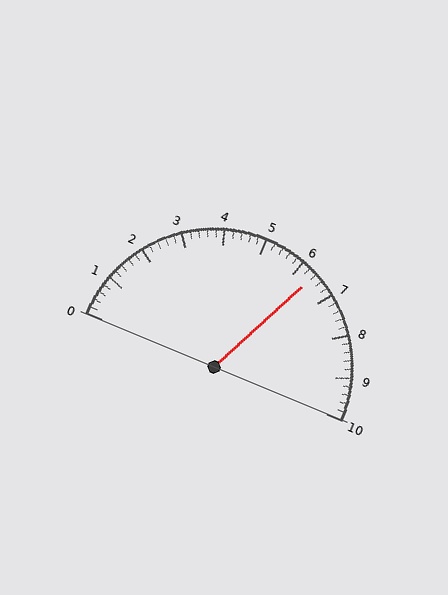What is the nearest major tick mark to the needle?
The nearest major tick mark is 6.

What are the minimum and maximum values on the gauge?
The gauge ranges from 0 to 10.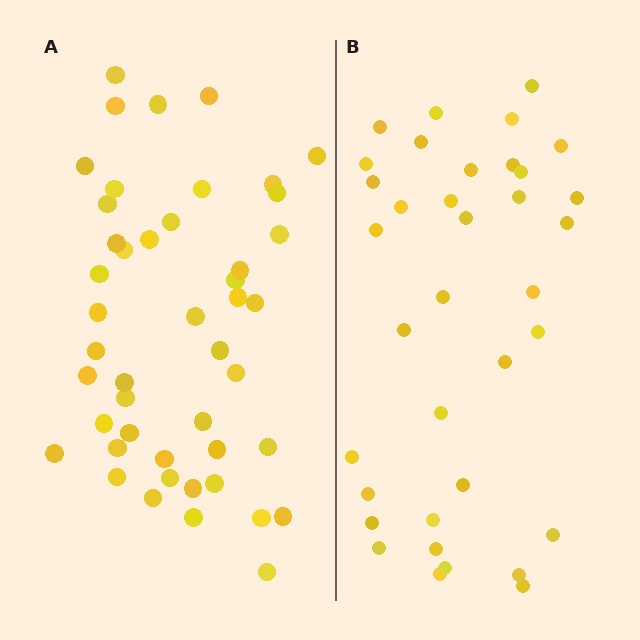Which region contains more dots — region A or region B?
Region A (the left region) has more dots.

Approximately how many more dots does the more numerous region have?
Region A has roughly 10 or so more dots than region B.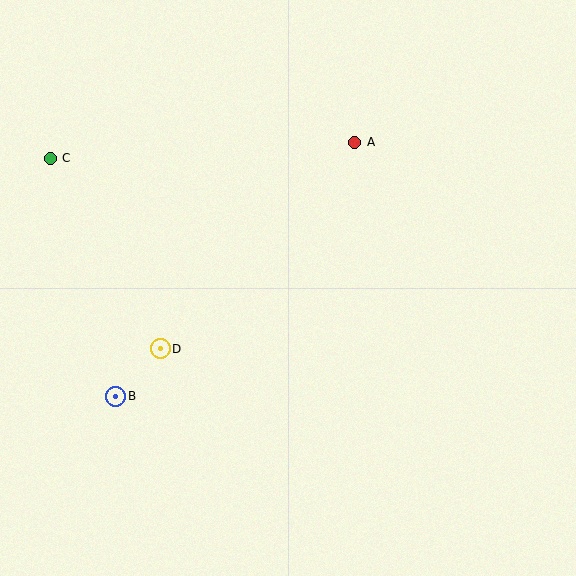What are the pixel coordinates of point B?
Point B is at (116, 396).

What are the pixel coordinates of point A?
Point A is at (355, 142).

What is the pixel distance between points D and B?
The distance between D and B is 65 pixels.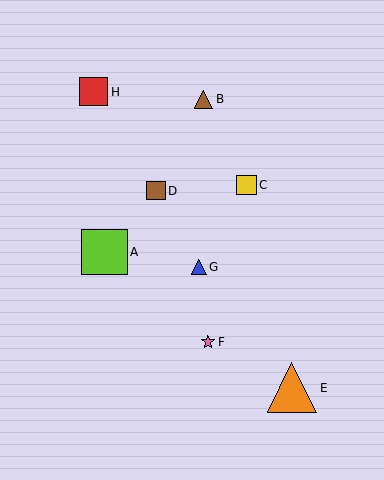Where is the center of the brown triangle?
The center of the brown triangle is at (203, 99).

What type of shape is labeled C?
Shape C is a yellow square.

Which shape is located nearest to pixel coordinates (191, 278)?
The blue triangle (labeled G) at (199, 267) is nearest to that location.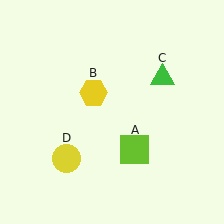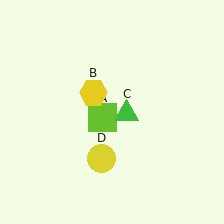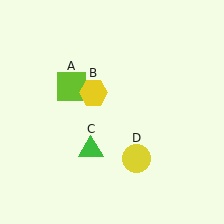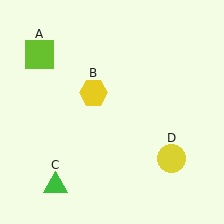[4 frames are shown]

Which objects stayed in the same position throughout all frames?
Yellow hexagon (object B) remained stationary.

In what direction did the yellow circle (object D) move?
The yellow circle (object D) moved right.